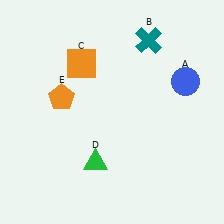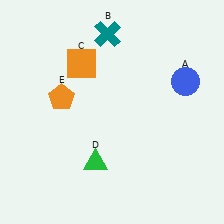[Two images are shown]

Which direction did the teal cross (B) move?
The teal cross (B) moved left.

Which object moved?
The teal cross (B) moved left.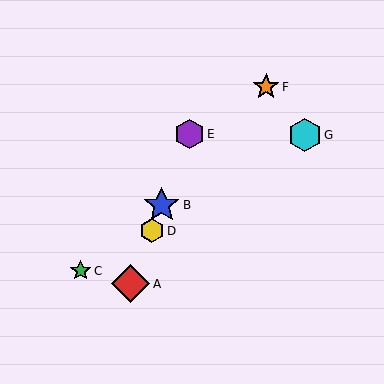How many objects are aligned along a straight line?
4 objects (A, B, D, E) are aligned along a straight line.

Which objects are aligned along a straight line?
Objects A, B, D, E are aligned along a straight line.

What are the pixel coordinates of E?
Object E is at (190, 134).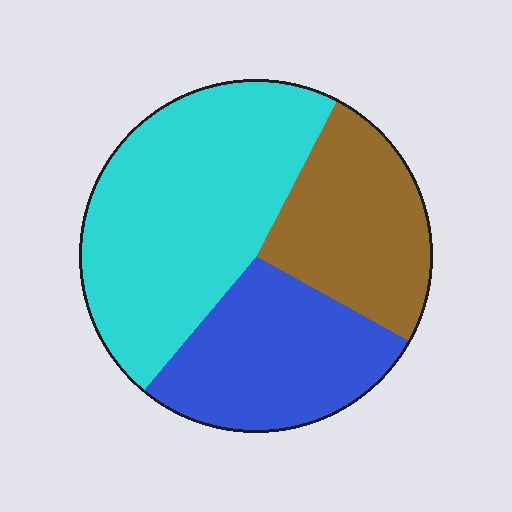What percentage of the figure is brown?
Brown takes up about one quarter (1/4) of the figure.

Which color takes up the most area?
Cyan, at roughly 45%.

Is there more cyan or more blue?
Cyan.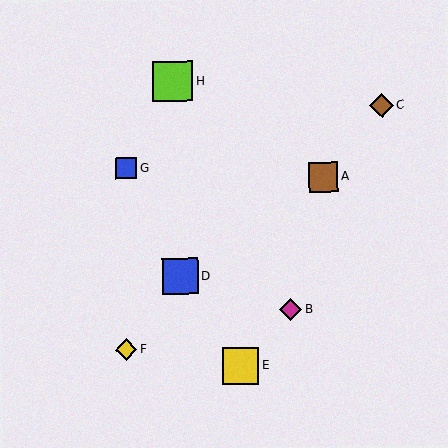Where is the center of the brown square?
The center of the brown square is at (323, 177).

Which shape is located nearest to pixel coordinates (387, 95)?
The brown diamond (labeled C) at (382, 105) is nearest to that location.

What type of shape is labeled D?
Shape D is a blue square.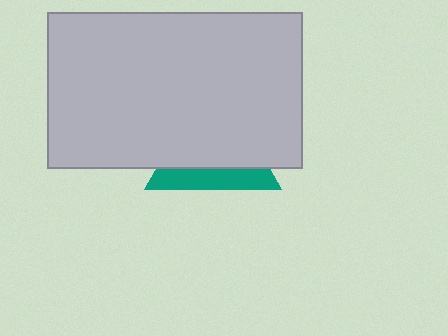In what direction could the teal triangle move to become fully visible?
The teal triangle could move down. That would shift it out from behind the light gray rectangle entirely.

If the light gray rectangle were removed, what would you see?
You would see the complete teal triangle.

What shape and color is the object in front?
The object in front is a light gray rectangle.